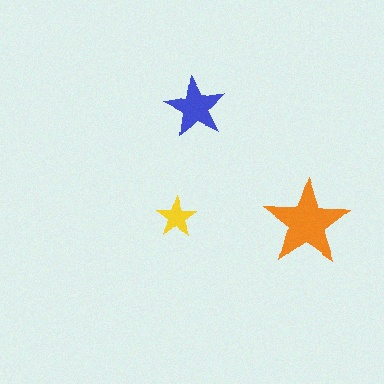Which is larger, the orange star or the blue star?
The orange one.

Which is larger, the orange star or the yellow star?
The orange one.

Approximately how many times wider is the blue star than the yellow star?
About 1.5 times wider.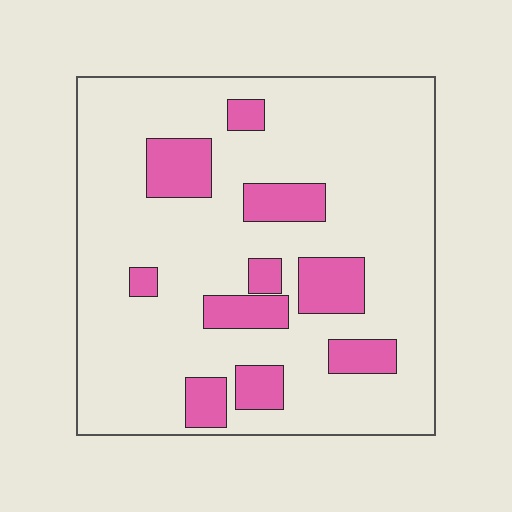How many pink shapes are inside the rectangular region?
10.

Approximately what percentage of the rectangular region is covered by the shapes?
Approximately 20%.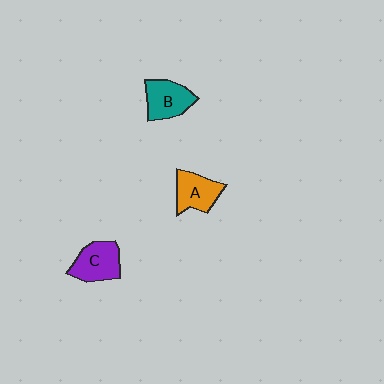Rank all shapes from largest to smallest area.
From largest to smallest: C (purple), B (teal), A (orange).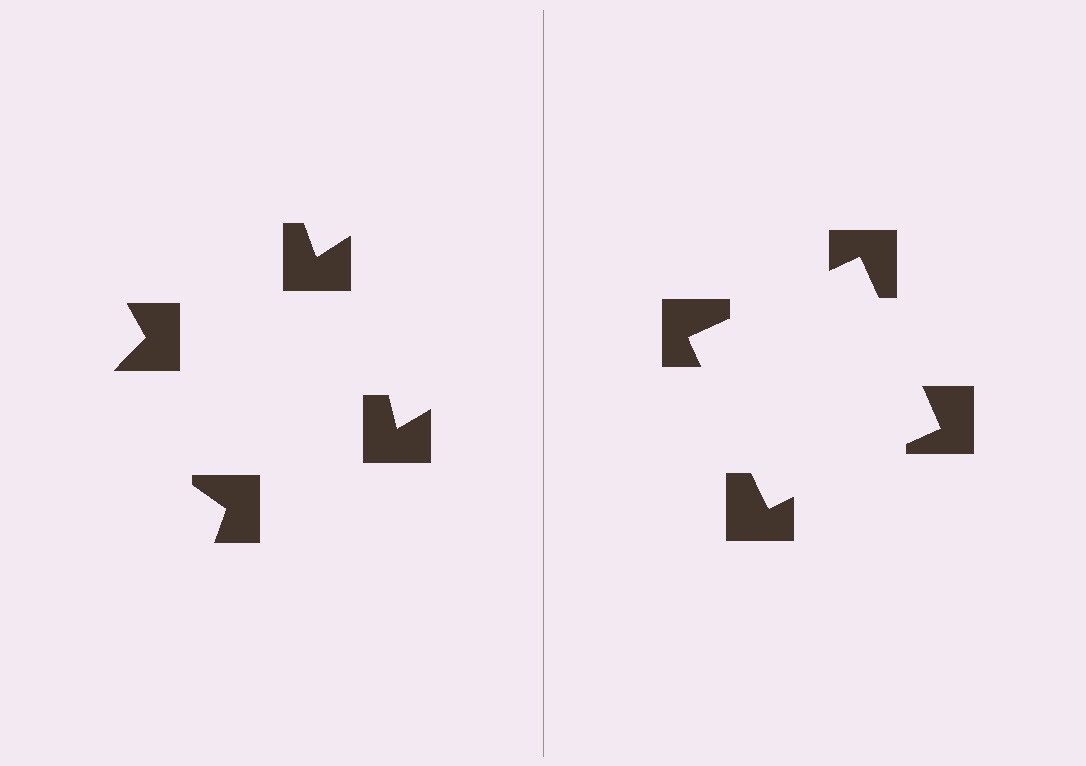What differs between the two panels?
The notched squares are positioned identically on both sides; only the wedge orientations differ. On the right they align to a square; on the left they are misaligned.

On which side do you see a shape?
An illusory square appears on the right side. On the left side the wedge cuts are rotated, so no coherent shape forms.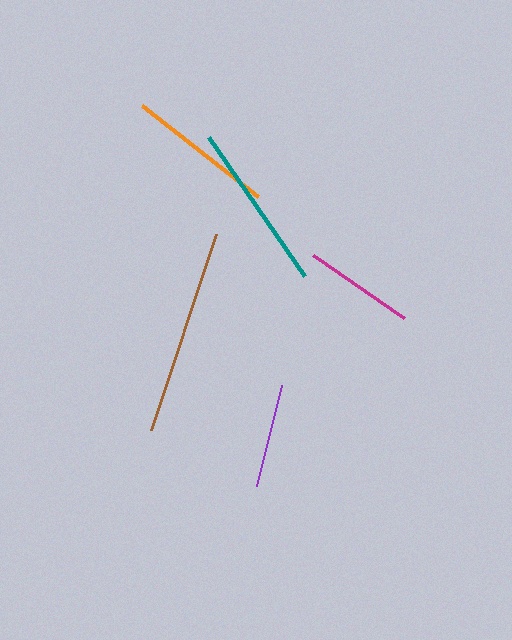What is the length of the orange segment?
The orange segment is approximately 147 pixels long.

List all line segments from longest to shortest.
From longest to shortest: brown, teal, orange, magenta, purple.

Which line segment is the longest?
The brown line is the longest at approximately 207 pixels.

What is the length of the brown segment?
The brown segment is approximately 207 pixels long.